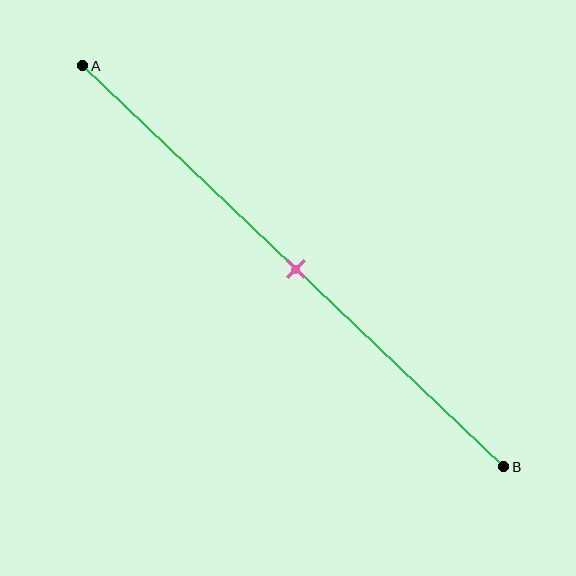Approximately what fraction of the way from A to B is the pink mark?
The pink mark is approximately 50% of the way from A to B.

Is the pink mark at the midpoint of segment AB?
Yes, the mark is approximately at the midpoint.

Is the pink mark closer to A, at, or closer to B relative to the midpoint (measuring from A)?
The pink mark is approximately at the midpoint of segment AB.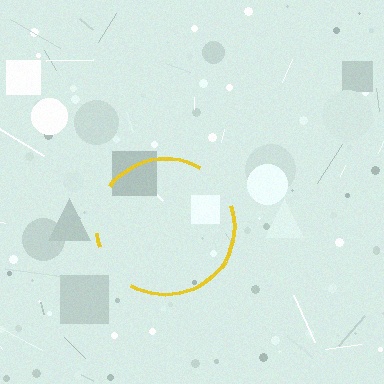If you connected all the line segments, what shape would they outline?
They would outline a circle.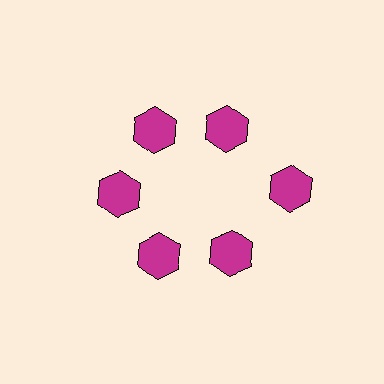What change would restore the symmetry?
The symmetry would be restored by moving it inward, back onto the ring so that all 6 hexagons sit at equal angles and equal distance from the center.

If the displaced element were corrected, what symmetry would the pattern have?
It would have 6-fold rotational symmetry — the pattern would map onto itself every 60 degrees.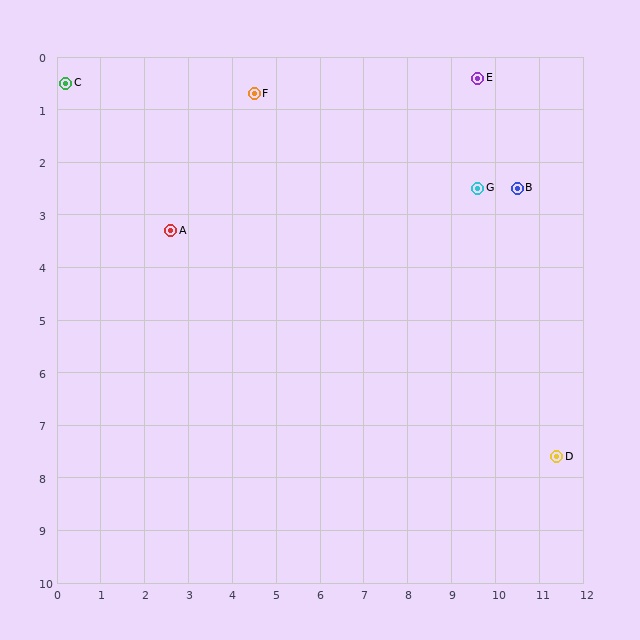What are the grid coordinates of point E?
Point E is at approximately (9.6, 0.4).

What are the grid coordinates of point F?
Point F is at approximately (4.5, 0.7).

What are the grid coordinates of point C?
Point C is at approximately (0.2, 0.5).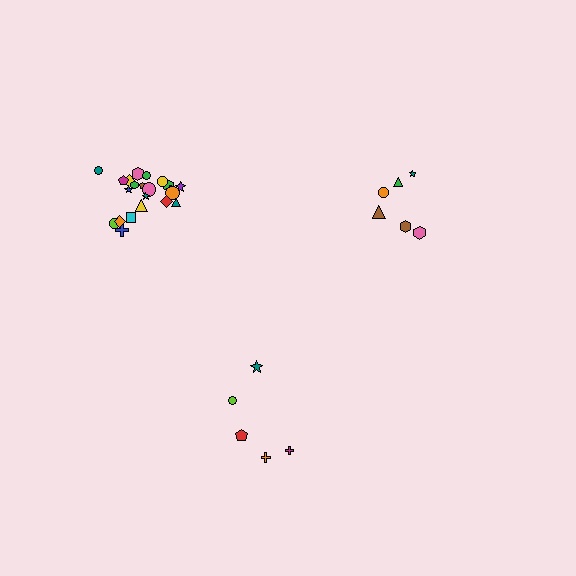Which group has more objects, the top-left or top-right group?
The top-left group.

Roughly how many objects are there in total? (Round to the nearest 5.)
Roughly 35 objects in total.